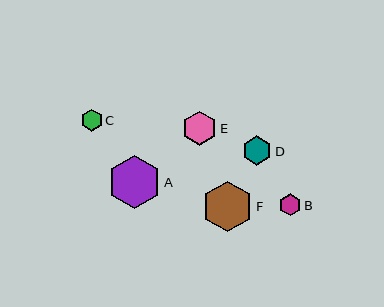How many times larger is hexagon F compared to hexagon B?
Hexagon F is approximately 2.3 times the size of hexagon B.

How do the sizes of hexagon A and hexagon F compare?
Hexagon A and hexagon F are approximately the same size.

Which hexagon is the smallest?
Hexagon C is the smallest with a size of approximately 22 pixels.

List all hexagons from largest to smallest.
From largest to smallest: A, F, E, D, B, C.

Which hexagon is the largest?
Hexagon A is the largest with a size of approximately 53 pixels.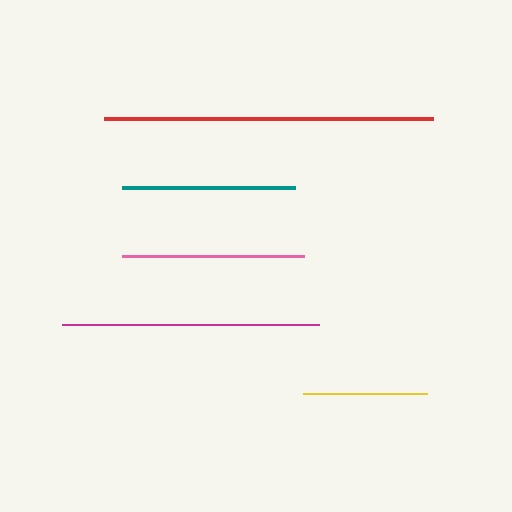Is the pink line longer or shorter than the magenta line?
The magenta line is longer than the pink line.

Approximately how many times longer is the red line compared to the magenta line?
The red line is approximately 1.3 times the length of the magenta line.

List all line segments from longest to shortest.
From longest to shortest: red, magenta, pink, teal, yellow.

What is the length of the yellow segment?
The yellow segment is approximately 123 pixels long.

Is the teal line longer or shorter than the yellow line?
The teal line is longer than the yellow line.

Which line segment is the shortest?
The yellow line is the shortest at approximately 123 pixels.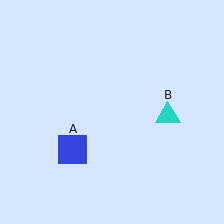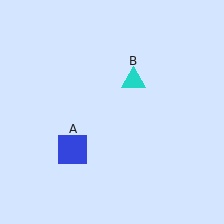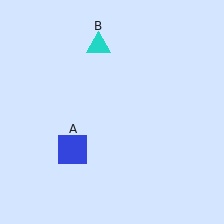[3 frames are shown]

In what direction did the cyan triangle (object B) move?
The cyan triangle (object B) moved up and to the left.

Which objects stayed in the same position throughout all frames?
Blue square (object A) remained stationary.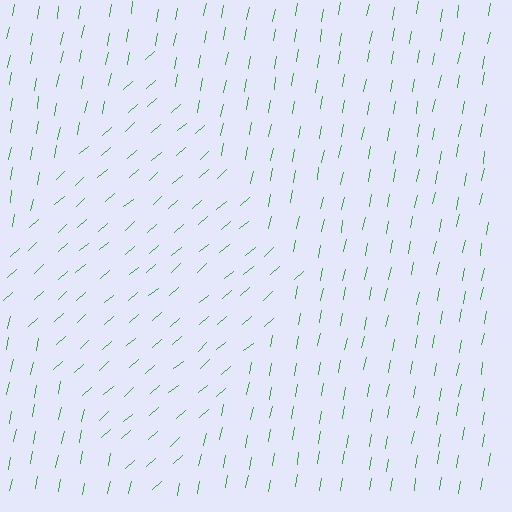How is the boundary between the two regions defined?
The boundary is defined purely by a change in line orientation (approximately 38 degrees difference). All lines are the same color and thickness.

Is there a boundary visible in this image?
Yes, there is a texture boundary formed by a change in line orientation.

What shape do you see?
I see a diamond.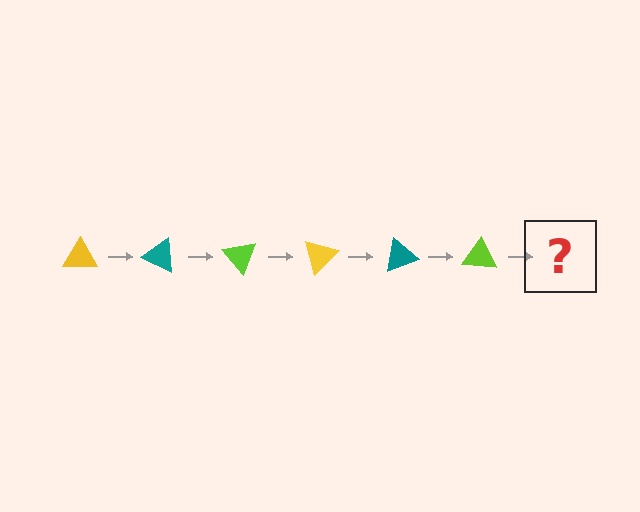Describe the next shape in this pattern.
It should be a yellow triangle, rotated 150 degrees from the start.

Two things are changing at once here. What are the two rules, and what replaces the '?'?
The two rules are that it rotates 25 degrees each step and the color cycles through yellow, teal, and lime. The '?' should be a yellow triangle, rotated 150 degrees from the start.